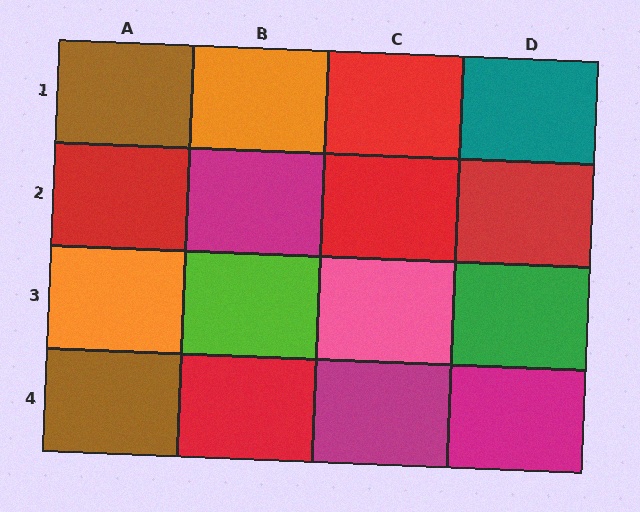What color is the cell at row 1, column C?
Red.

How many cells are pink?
1 cell is pink.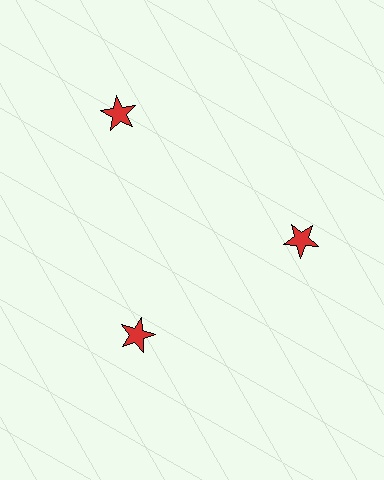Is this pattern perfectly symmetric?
No. The 3 red stars are arranged in a ring, but one element near the 11 o'clock position is pushed outward from the center, breaking the 3-fold rotational symmetry.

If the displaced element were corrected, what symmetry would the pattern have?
It would have 3-fold rotational symmetry — the pattern would map onto itself every 120 degrees.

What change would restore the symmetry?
The symmetry would be restored by moving it inward, back onto the ring so that all 3 stars sit at equal angles and equal distance from the center.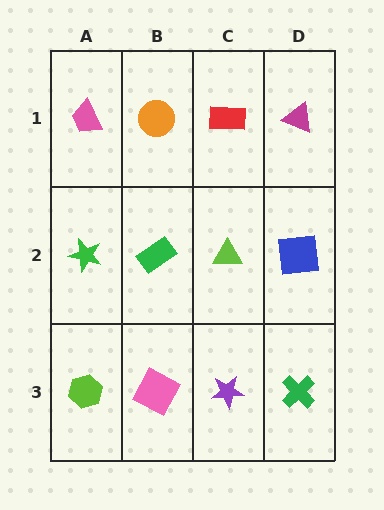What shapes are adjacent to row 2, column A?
A pink trapezoid (row 1, column A), a lime hexagon (row 3, column A), a green rectangle (row 2, column B).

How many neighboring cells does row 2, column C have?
4.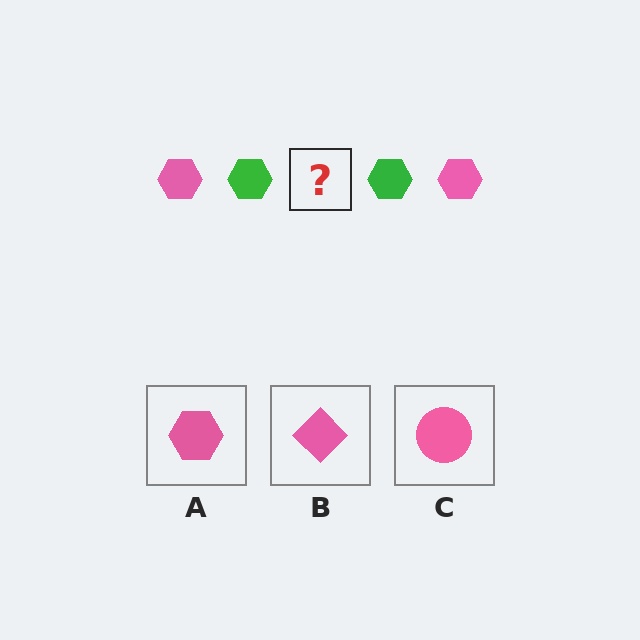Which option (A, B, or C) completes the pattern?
A.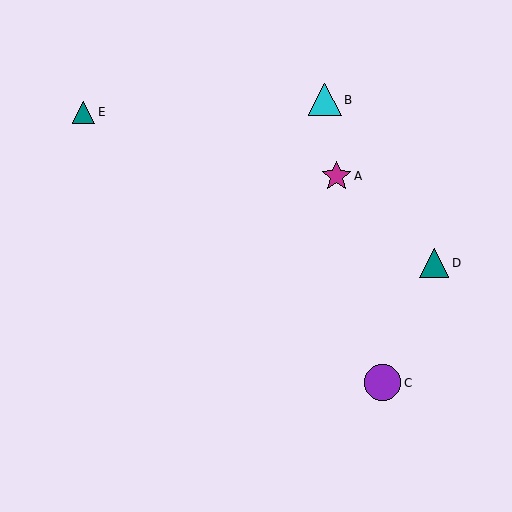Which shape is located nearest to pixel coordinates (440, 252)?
The teal triangle (labeled D) at (434, 263) is nearest to that location.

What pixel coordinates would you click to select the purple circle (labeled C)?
Click at (383, 383) to select the purple circle C.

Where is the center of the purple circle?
The center of the purple circle is at (383, 383).